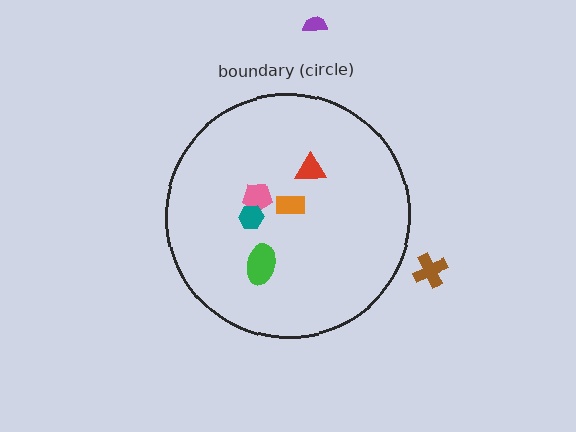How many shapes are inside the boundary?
5 inside, 2 outside.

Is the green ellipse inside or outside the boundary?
Inside.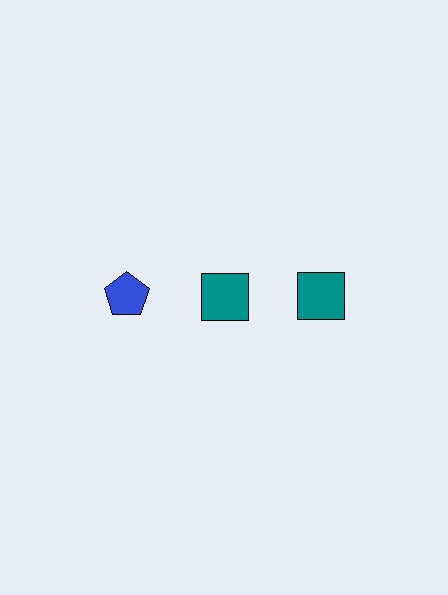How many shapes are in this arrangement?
There are 3 shapes arranged in a grid pattern.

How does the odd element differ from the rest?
It differs in both color (blue instead of teal) and shape (pentagon instead of square).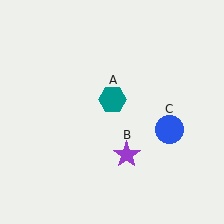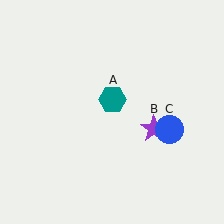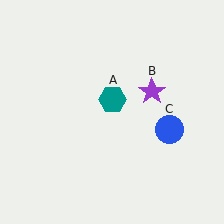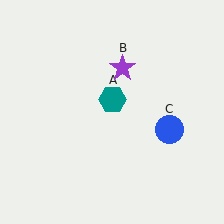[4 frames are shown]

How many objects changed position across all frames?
1 object changed position: purple star (object B).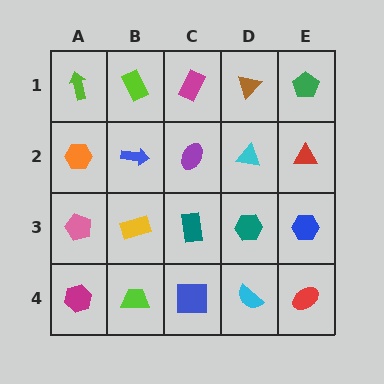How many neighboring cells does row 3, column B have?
4.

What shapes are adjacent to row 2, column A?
A lime arrow (row 1, column A), a pink pentagon (row 3, column A), a blue arrow (row 2, column B).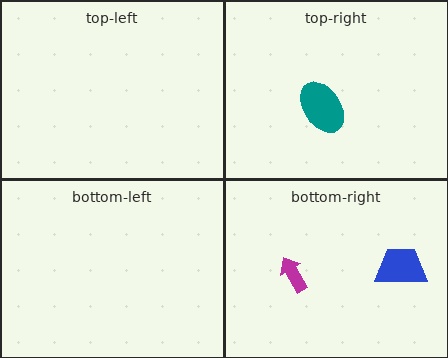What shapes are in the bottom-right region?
The magenta arrow, the blue trapezoid.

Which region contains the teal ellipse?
The top-right region.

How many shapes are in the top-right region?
1.